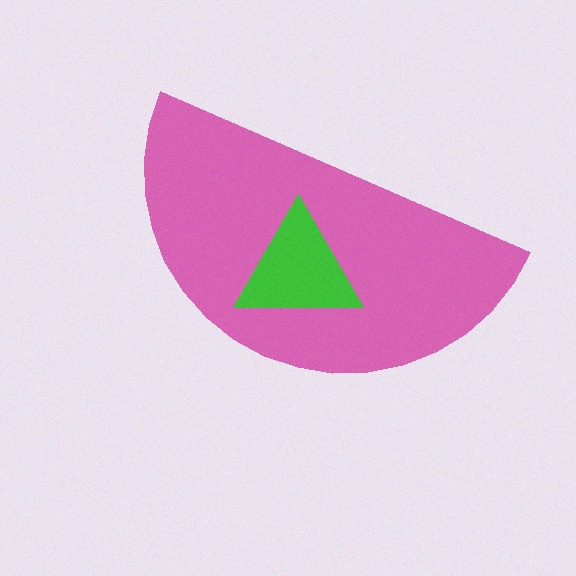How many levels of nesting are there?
2.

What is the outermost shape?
The pink semicircle.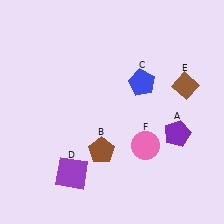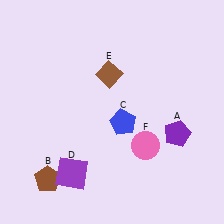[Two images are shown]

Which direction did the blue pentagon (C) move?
The blue pentagon (C) moved down.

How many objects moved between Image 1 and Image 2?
3 objects moved between the two images.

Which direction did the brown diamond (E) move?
The brown diamond (E) moved left.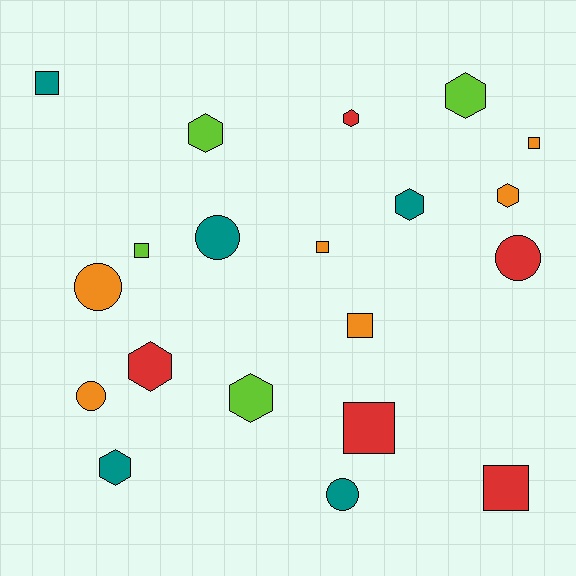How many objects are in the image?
There are 20 objects.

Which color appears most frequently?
Orange, with 6 objects.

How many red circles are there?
There is 1 red circle.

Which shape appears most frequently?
Hexagon, with 8 objects.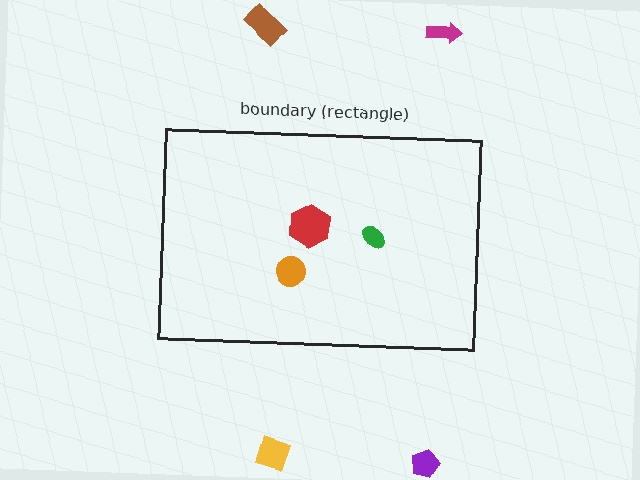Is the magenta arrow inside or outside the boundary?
Outside.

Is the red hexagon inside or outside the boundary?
Inside.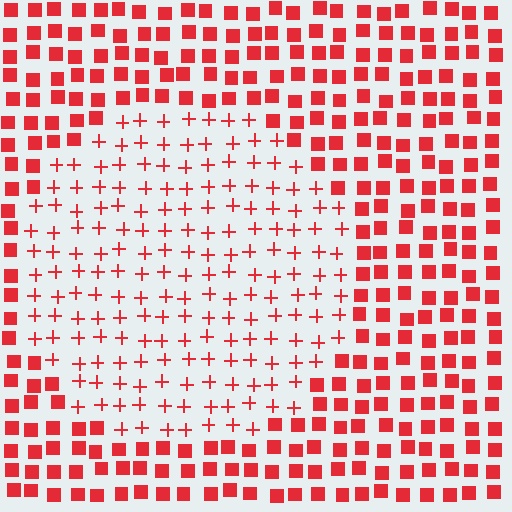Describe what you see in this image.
The image is filled with small red elements arranged in a uniform grid. A circle-shaped region contains plus signs, while the surrounding area contains squares. The boundary is defined purely by the change in element shape.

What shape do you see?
I see a circle.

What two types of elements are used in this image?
The image uses plus signs inside the circle region and squares outside it.